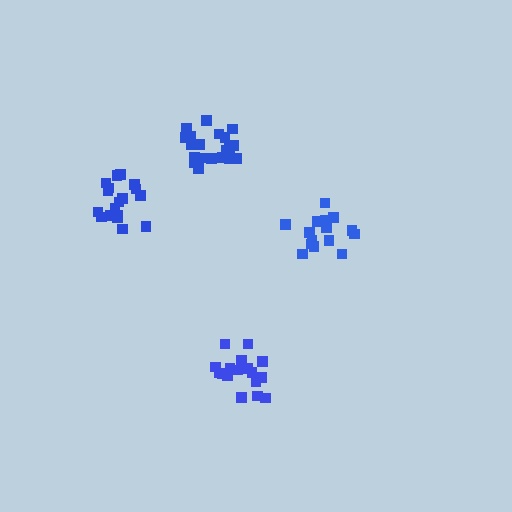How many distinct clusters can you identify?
There are 4 distinct clusters.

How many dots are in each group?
Group 1: 16 dots, Group 2: 21 dots, Group 3: 18 dots, Group 4: 18 dots (73 total).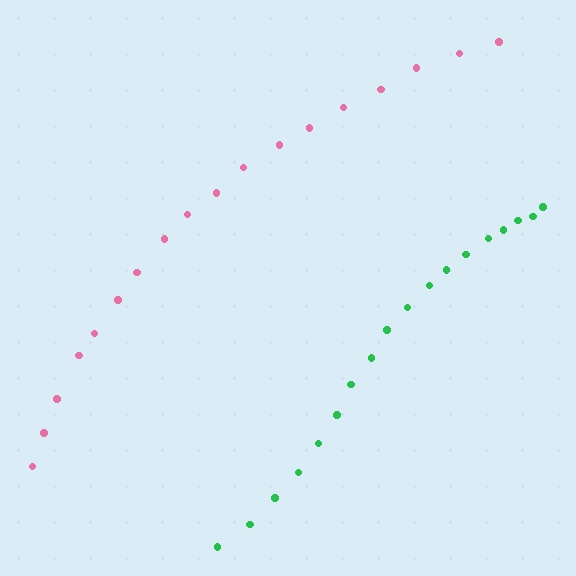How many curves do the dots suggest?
There are 2 distinct paths.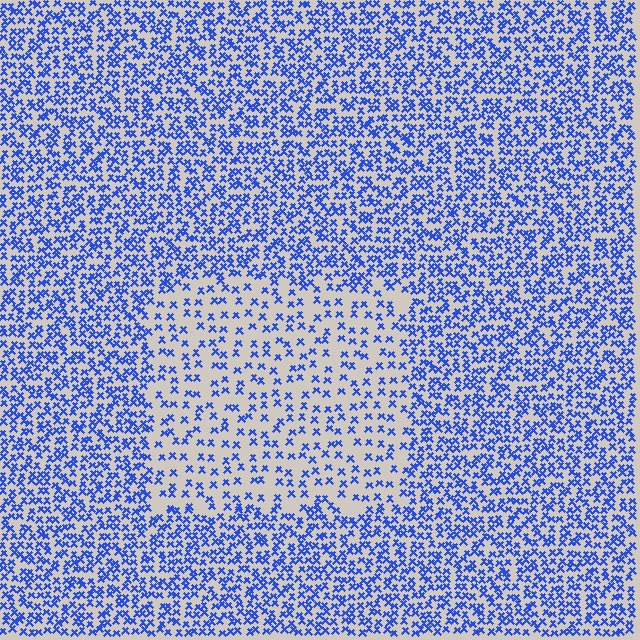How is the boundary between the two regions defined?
The boundary is defined by a change in element density (approximately 2.2x ratio). All elements are the same color, size, and shape.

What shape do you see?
I see a rectangle.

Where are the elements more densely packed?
The elements are more densely packed outside the rectangle boundary.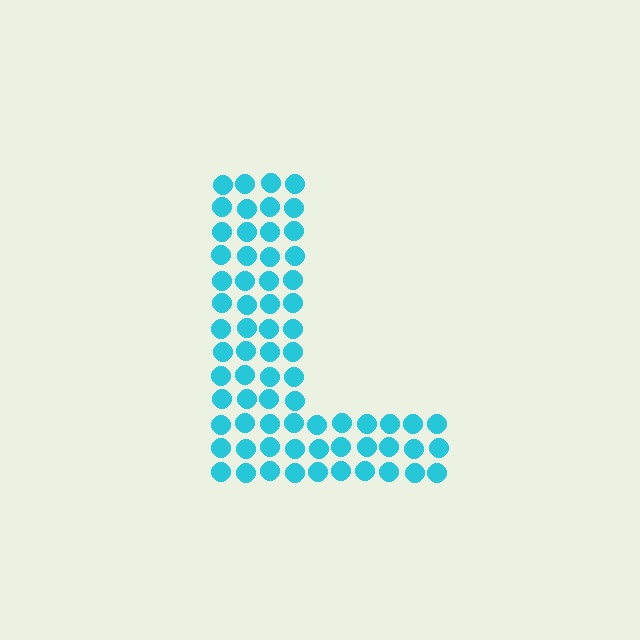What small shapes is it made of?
It is made of small circles.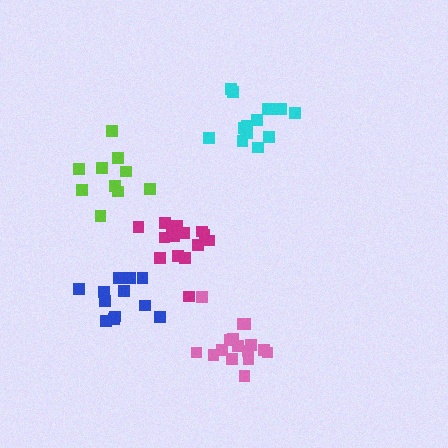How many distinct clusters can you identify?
There are 5 distinct clusters.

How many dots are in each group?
Group 1: 12 dots, Group 2: 15 dots, Group 3: 10 dots, Group 4: 16 dots, Group 5: 16 dots (69 total).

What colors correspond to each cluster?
The clusters are colored: blue, cyan, lime, pink, magenta.